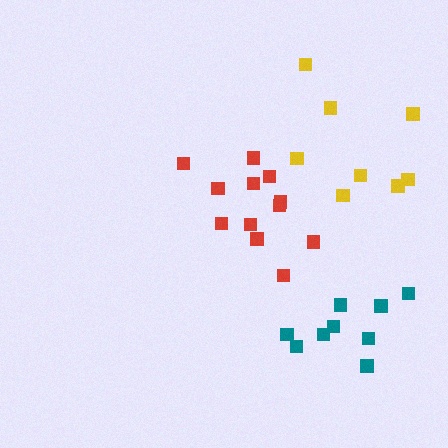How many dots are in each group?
Group 1: 8 dots, Group 2: 9 dots, Group 3: 12 dots (29 total).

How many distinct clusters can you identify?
There are 3 distinct clusters.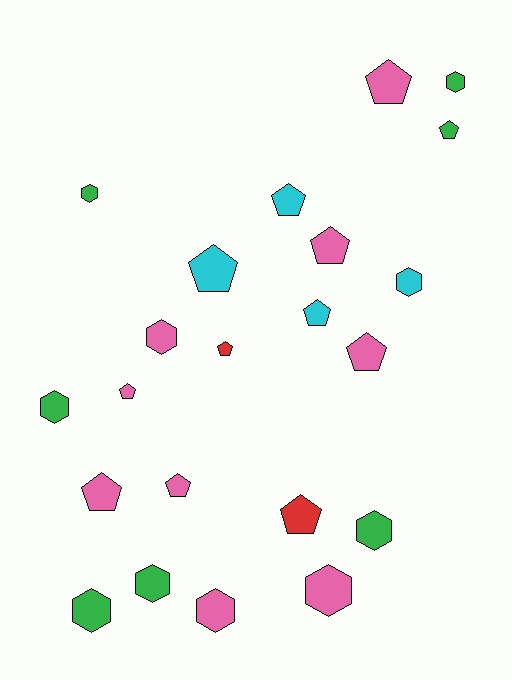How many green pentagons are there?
There is 1 green pentagon.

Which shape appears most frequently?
Pentagon, with 12 objects.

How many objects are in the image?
There are 22 objects.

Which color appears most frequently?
Pink, with 9 objects.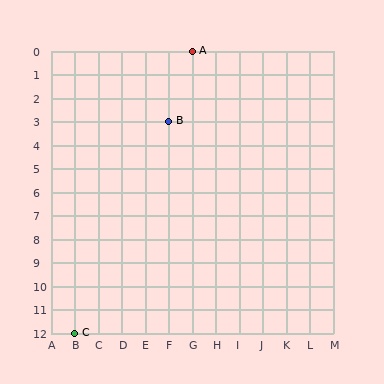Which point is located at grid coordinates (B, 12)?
Point C is at (B, 12).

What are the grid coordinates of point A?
Point A is at grid coordinates (G, 0).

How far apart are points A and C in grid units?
Points A and C are 5 columns and 12 rows apart (about 13.0 grid units diagonally).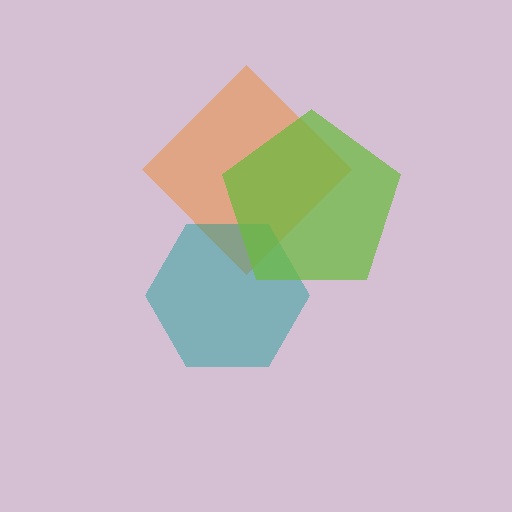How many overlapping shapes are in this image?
There are 3 overlapping shapes in the image.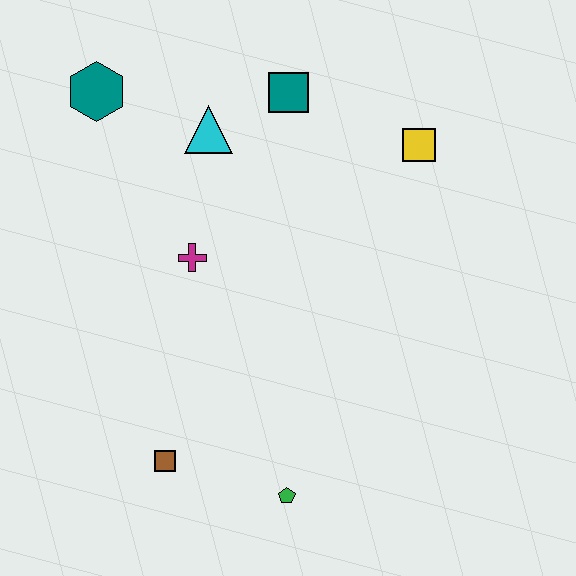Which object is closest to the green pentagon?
The brown square is closest to the green pentagon.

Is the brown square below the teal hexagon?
Yes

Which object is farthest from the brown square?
The yellow square is farthest from the brown square.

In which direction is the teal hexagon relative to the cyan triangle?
The teal hexagon is to the left of the cyan triangle.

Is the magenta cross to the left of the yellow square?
Yes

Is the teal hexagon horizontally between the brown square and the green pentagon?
No